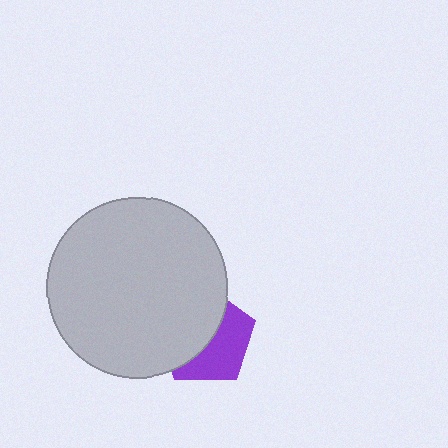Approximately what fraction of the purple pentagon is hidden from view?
Roughly 54% of the purple pentagon is hidden behind the light gray circle.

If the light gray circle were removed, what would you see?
You would see the complete purple pentagon.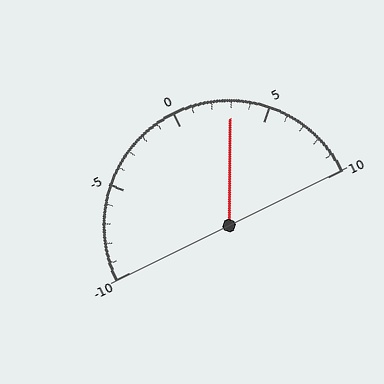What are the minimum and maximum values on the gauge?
The gauge ranges from -10 to 10.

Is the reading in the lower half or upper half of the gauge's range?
The reading is in the upper half of the range (-10 to 10).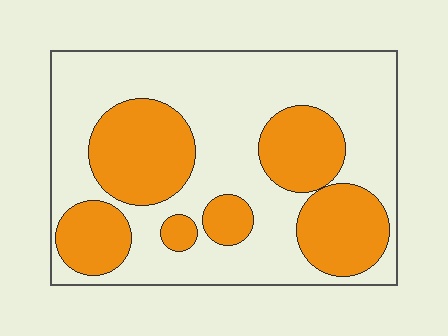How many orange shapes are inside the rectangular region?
6.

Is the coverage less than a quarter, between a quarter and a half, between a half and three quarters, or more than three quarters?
Between a quarter and a half.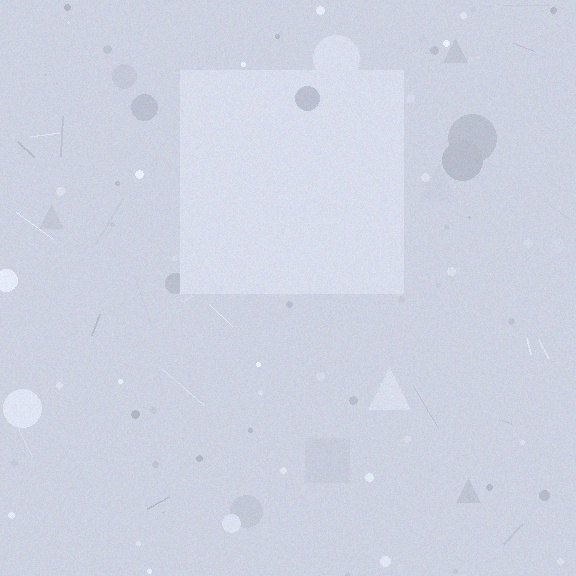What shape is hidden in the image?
A square is hidden in the image.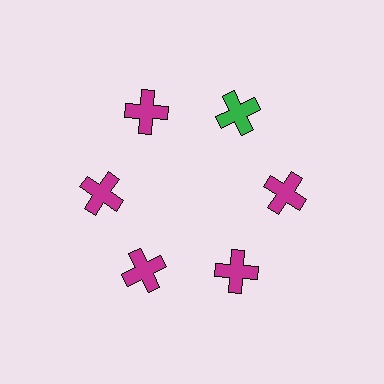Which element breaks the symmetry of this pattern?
The green cross at roughly the 1 o'clock position breaks the symmetry. All other shapes are magenta crosses.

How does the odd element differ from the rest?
It has a different color: green instead of magenta.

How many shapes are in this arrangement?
There are 6 shapes arranged in a ring pattern.